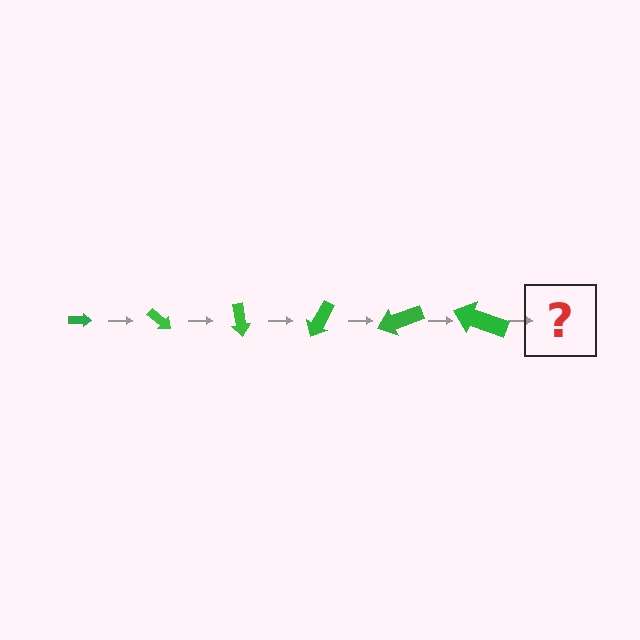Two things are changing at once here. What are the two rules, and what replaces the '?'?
The two rules are that the arrow grows larger each step and it rotates 40 degrees each step. The '?' should be an arrow, larger than the previous one and rotated 240 degrees from the start.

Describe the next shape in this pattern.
It should be an arrow, larger than the previous one and rotated 240 degrees from the start.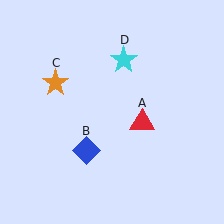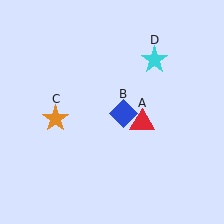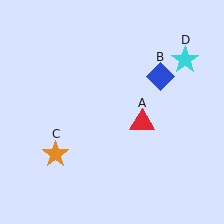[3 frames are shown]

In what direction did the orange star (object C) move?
The orange star (object C) moved down.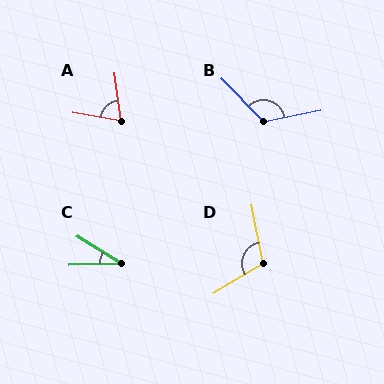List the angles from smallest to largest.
C (34°), A (73°), D (110°), B (123°).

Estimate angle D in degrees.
Approximately 110 degrees.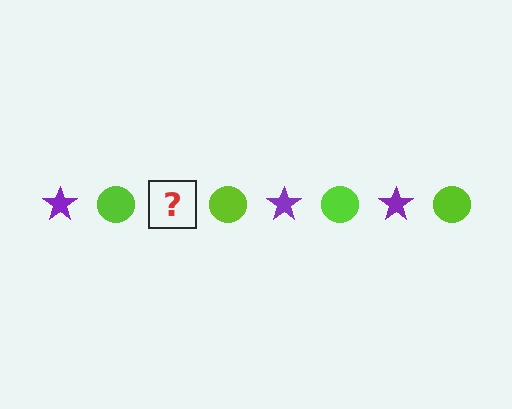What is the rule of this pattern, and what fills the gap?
The rule is that the pattern alternates between purple star and lime circle. The gap should be filled with a purple star.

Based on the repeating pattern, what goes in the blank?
The blank should be a purple star.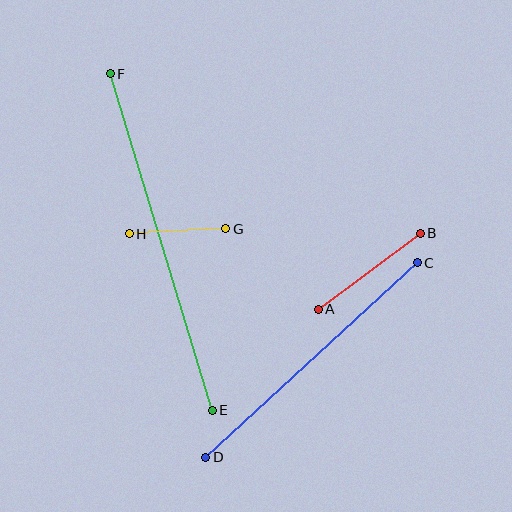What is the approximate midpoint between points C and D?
The midpoint is at approximately (312, 360) pixels.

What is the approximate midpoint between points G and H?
The midpoint is at approximately (178, 232) pixels.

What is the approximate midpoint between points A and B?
The midpoint is at approximately (369, 271) pixels.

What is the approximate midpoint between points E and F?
The midpoint is at approximately (161, 242) pixels.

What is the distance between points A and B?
The distance is approximately 127 pixels.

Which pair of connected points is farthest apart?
Points E and F are farthest apart.